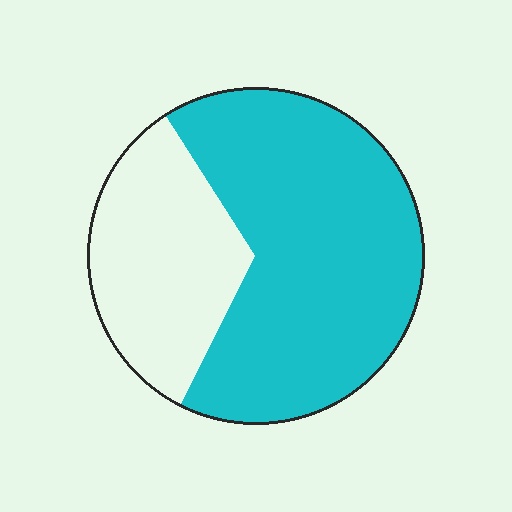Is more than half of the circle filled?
Yes.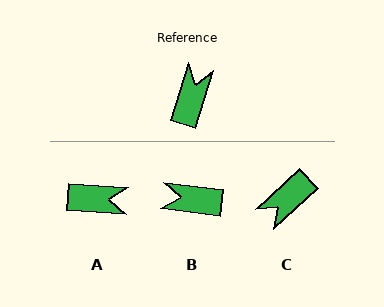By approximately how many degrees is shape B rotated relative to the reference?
Approximately 101 degrees counter-clockwise.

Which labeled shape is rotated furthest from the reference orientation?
C, about 150 degrees away.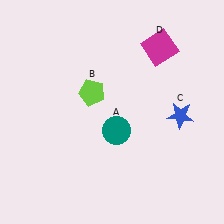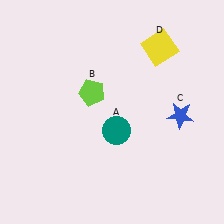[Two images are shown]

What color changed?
The square (D) changed from magenta in Image 1 to yellow in Image 2.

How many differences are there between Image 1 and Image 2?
There is 1 difference between the two images.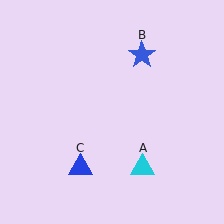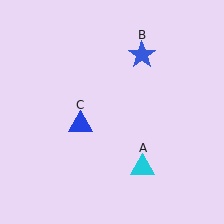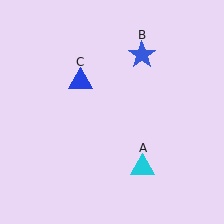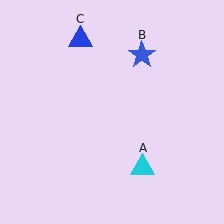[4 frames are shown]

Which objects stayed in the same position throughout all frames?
Cyan triangle (object A) and blue star (object B) remained stationary.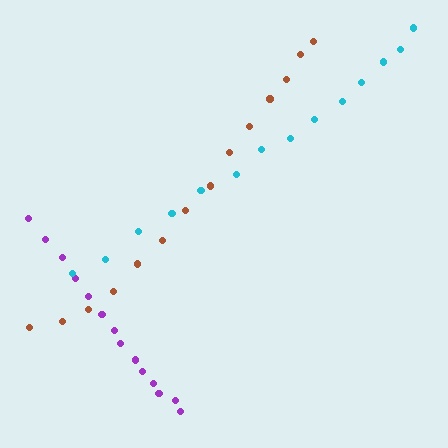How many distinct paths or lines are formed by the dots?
There are 3 distinct paths.